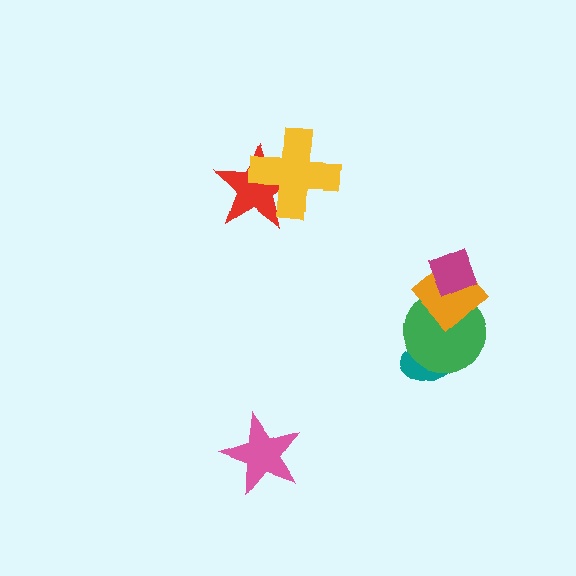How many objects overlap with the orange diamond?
2 objects overlap with the orange diamond.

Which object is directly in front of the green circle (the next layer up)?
The orange diamond is directly in front of the green circle.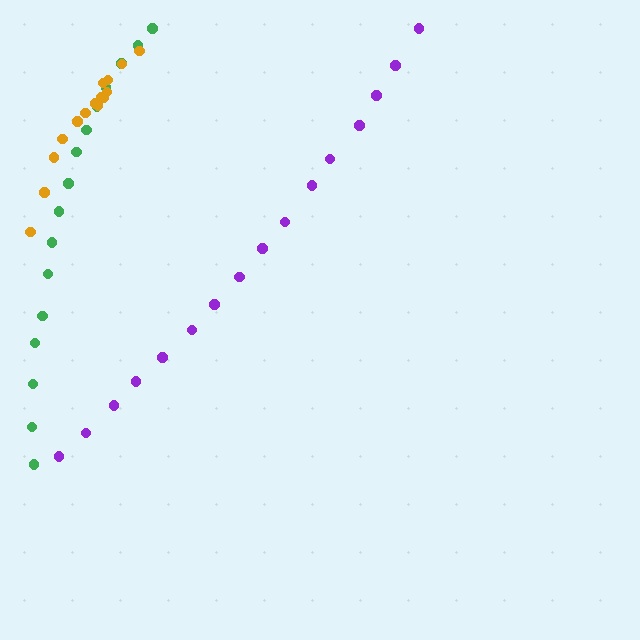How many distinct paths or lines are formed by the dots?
There are 3 distinct paths.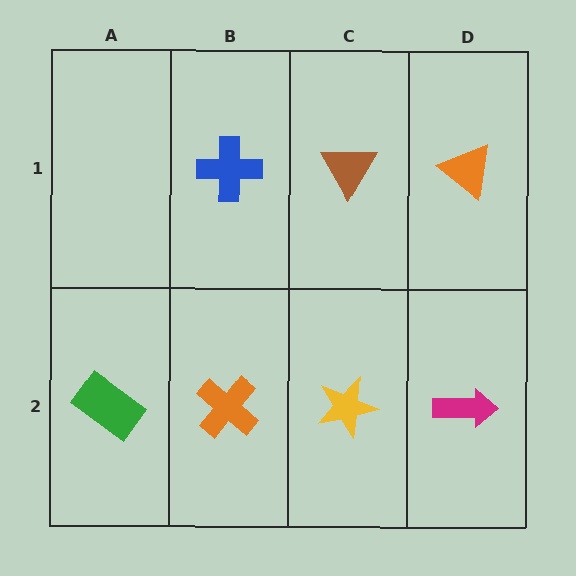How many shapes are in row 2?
4 shapes.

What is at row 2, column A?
A green rectangle.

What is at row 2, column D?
A magenta arrow.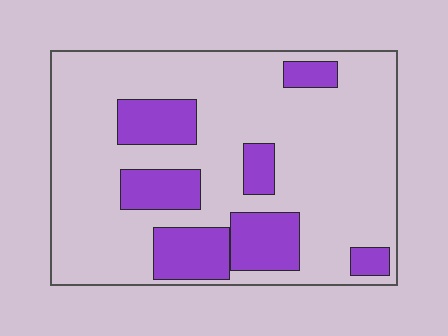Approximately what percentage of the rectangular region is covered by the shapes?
Approximately 25%.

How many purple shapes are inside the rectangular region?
7.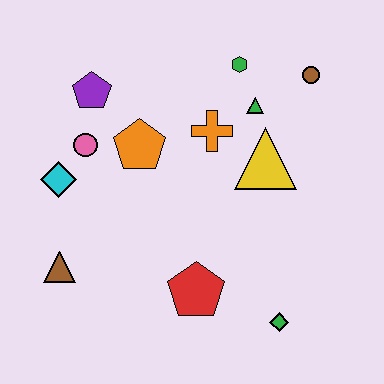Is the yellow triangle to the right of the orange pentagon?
Yes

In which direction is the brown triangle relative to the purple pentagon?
The brown triangle is below the purple pentagon.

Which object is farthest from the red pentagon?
The brown circle is farthest from the red pentagon.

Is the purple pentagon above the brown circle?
No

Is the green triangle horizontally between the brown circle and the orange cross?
Yes